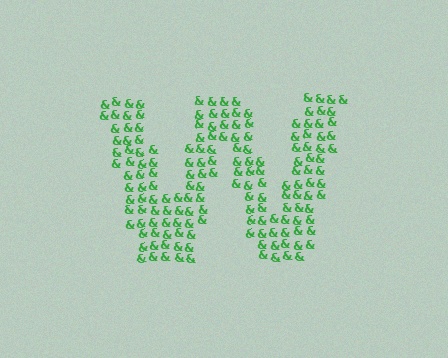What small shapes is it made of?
It is made of small ampersands.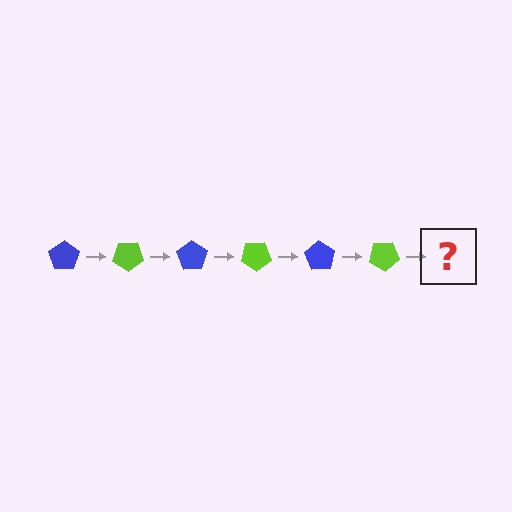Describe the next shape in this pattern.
It should be a blue pentagon, rotated 210 degrees from the start.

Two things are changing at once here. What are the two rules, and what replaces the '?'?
The two rules are that it rotates 35 degrees each step and the color cycles through blue and lime. The '?' should be a blue pentagon, rotated 210 degrees from the start.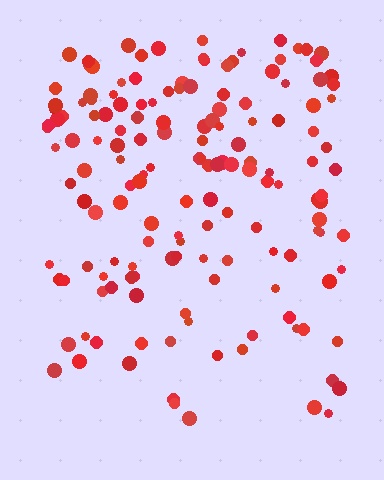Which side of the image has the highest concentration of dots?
The top.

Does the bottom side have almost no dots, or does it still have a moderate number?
Still a moderate number, just noticeably fewer than the top.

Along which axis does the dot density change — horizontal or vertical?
Vertical.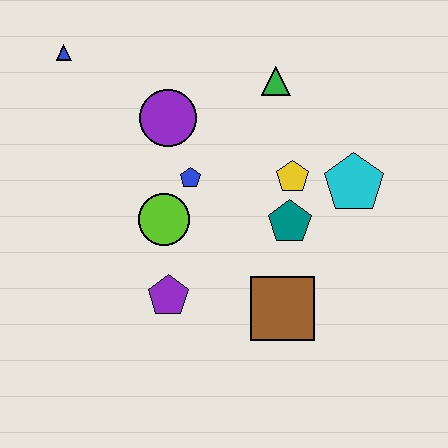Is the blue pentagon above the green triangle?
No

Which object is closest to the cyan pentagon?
The yellow pentagon is closest to the cyan pentagon.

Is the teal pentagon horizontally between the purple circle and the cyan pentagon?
Yes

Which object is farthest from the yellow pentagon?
The blue triangle is farthest from the yellow pentagon.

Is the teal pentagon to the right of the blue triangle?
Yes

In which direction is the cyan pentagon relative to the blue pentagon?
The cyan pentagon is to the right of the blue pentagon.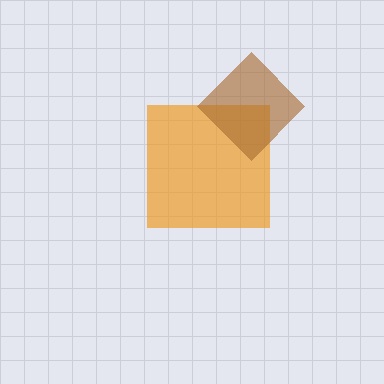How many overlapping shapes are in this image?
There are 2 overlapping shapes in the image.